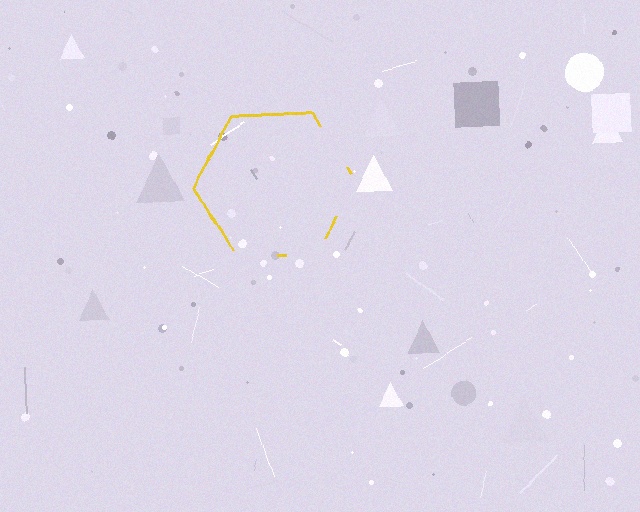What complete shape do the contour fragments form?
The contour fragments form a hexagon.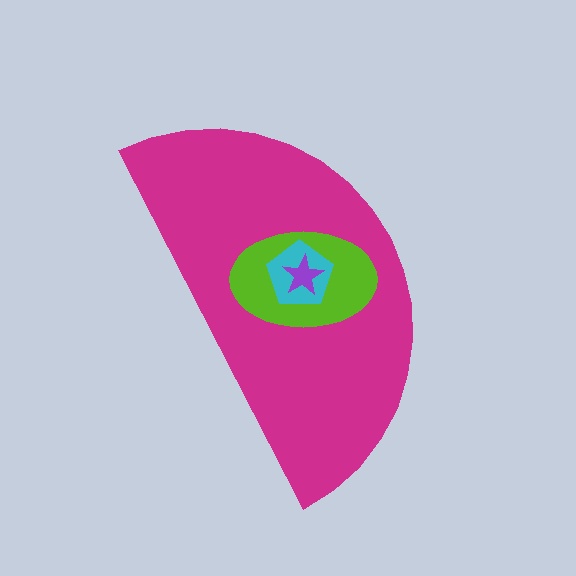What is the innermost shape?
The purple star.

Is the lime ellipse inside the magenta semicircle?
Yes.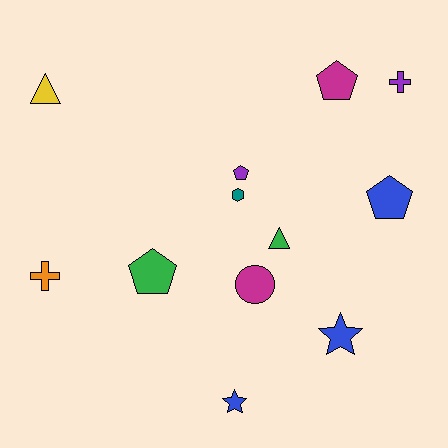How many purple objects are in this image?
There are 2 purple objects.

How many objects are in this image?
There are 12 objects.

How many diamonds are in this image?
There are no diamonds.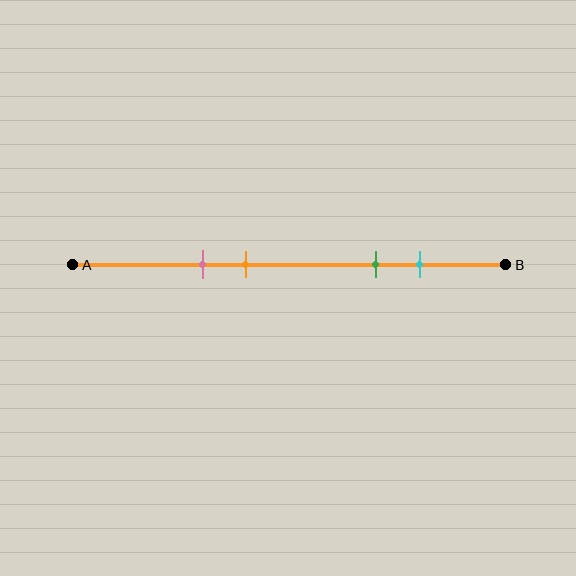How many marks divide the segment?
There are 4 marks dividing the segment.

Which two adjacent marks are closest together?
The pink and orange marks are the closest adjacent pair.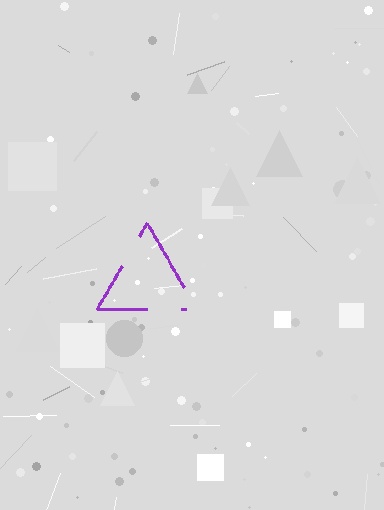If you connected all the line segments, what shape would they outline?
They would outline a triangle.